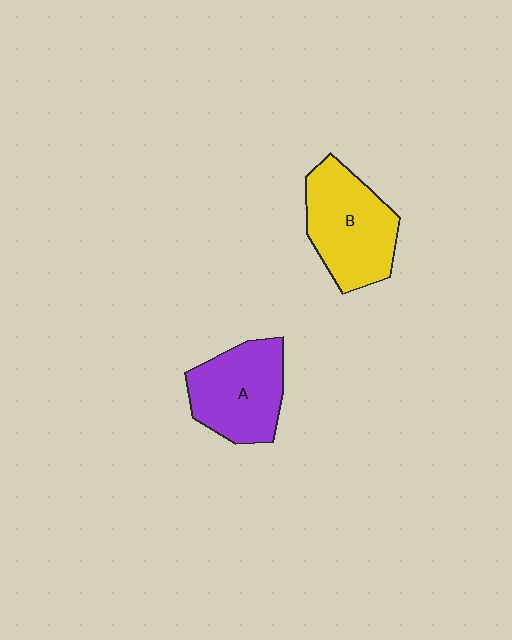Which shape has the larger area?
Shape B (yellow).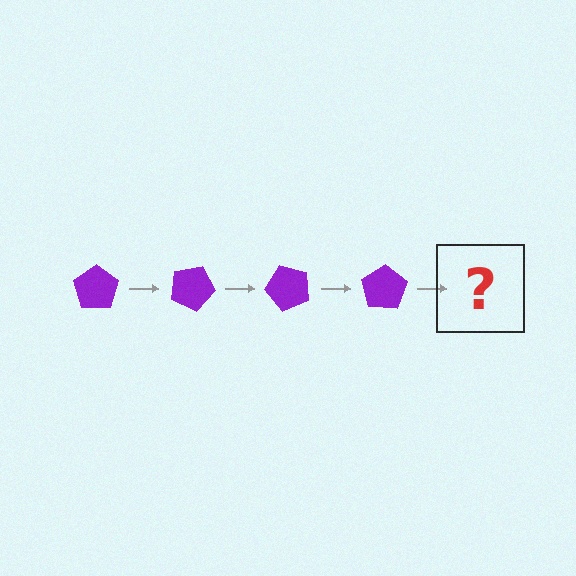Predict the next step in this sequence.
The next step is a purple pentagon rotated 100 degrees.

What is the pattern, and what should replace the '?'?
The pattern is that the pentagon rotates 25 degrees each step. The '?' should be a purple pentagon rotated 100 degrees.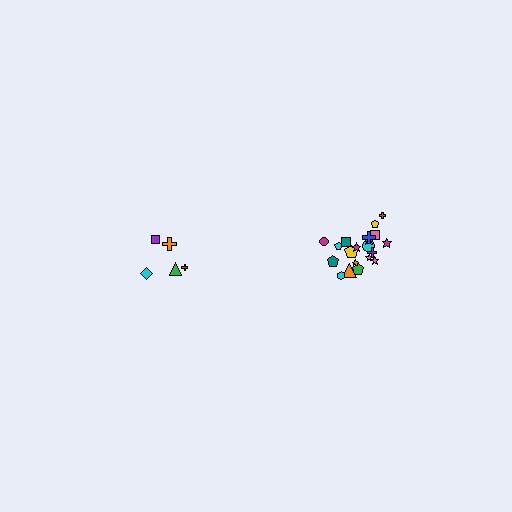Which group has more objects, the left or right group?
The right group.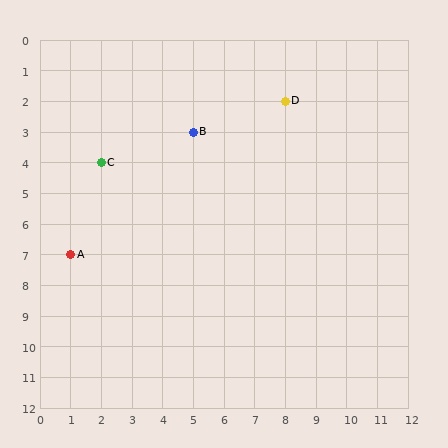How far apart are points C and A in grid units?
Points C and A are 1 column and 3 rows apart (about 3.2 grid units diagonally).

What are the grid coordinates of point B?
Point B is at grid coordinates (5, 3).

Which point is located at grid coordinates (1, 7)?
Point A is at (1, 7).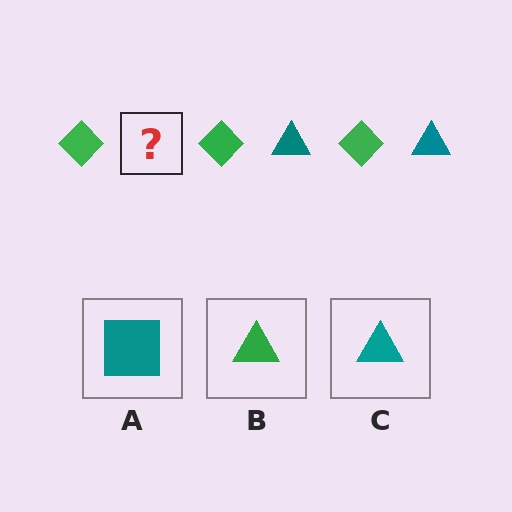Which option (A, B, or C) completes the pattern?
C.